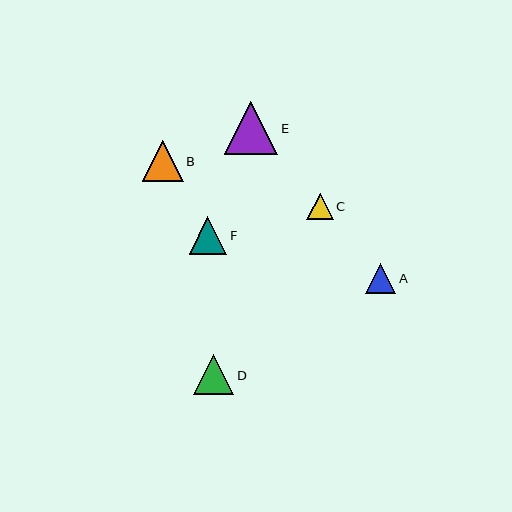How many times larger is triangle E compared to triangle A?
Triangle E is approximately 1.8 times the size of triangle A.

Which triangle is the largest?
Triangle E is the largest with a size of approximately 53 pixels.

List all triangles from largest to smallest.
From largest to smallest: E, B, D, F, A, C.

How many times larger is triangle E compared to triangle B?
Triangle E is approximately 1.3 times the size of triangle B.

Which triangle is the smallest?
Triangle C is the smallest with a size of approximately 26 pixels.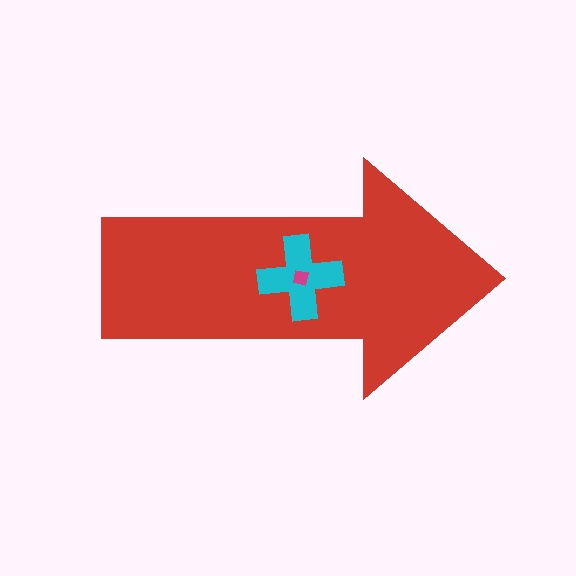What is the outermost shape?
The red arrow.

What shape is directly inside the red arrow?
The cyan cross.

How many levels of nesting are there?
3.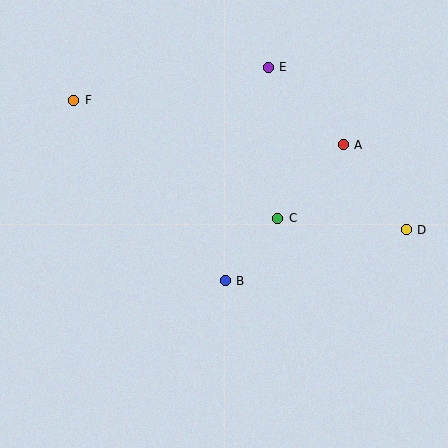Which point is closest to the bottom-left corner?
Point B is closest to the bottom-left corner.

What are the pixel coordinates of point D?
Point D is at (406, 230).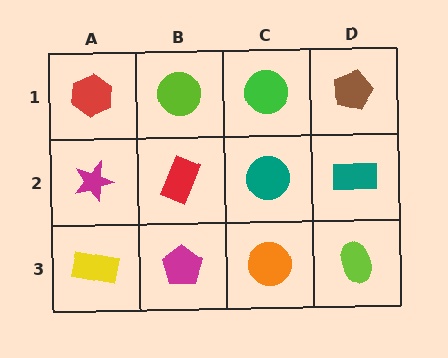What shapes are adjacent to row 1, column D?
A teal rectangle (row 2, column D), a green circle (row 1, column C).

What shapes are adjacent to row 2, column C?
A green circle (row 1, column C), an orange circle (row 3, column C), a red rectangle (row 2, column B), a teal rectangle (row 2, column D).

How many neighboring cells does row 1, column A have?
2.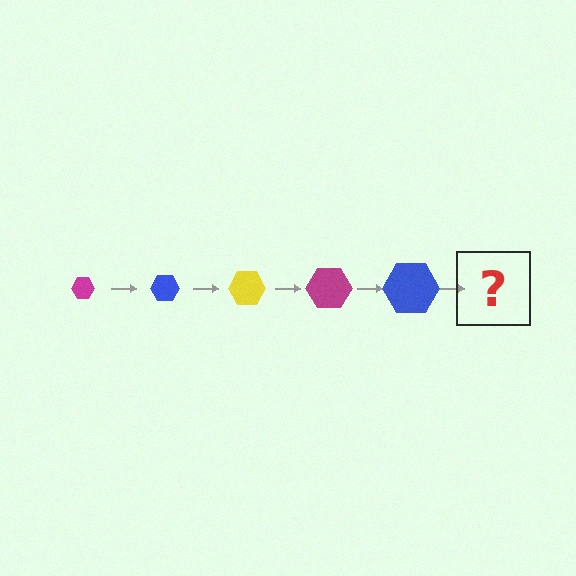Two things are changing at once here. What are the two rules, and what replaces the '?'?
The two rules are that the hexagon grows larger each step and the color cycles through magenta, blue, and yellow. The '?' should be a yellow hexagon, larger than the previous one.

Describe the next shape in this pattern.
It should be a yellow hexagon, larger than the previous one.